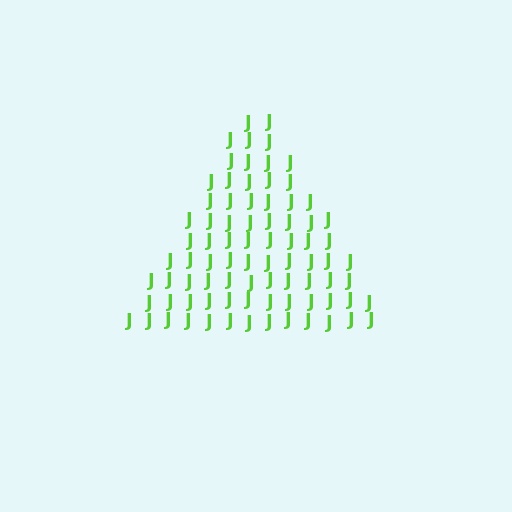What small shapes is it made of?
It is made of small letter J's.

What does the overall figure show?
The overall figure shows a triangle.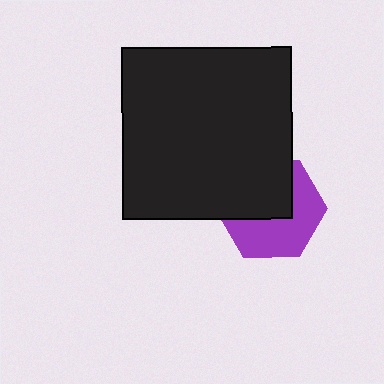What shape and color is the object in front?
The object in front is a black rectangle.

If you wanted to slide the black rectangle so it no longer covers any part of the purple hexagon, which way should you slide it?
Slide it up — that is the most direct way to separate the two shapes.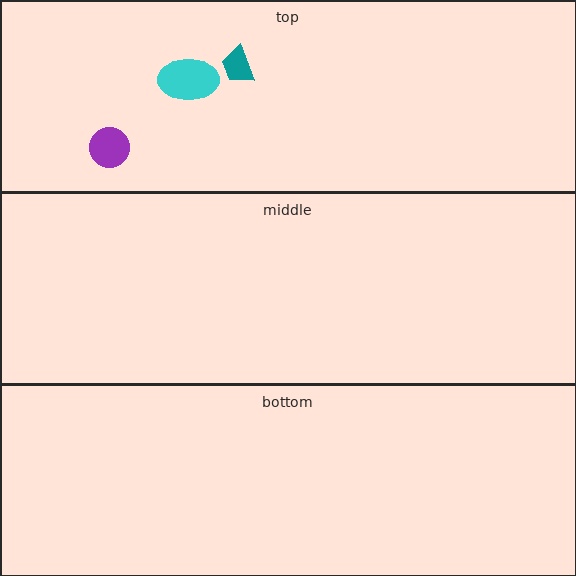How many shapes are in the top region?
3.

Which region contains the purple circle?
The top region.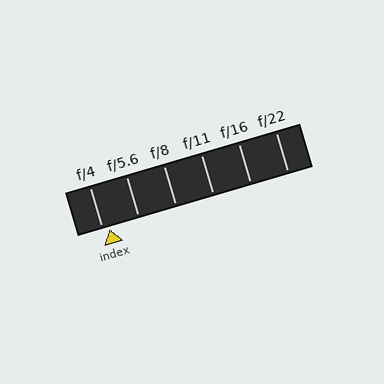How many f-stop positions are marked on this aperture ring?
There are 6 f-stop positions marked.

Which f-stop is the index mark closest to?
The index mark is closest to f/4.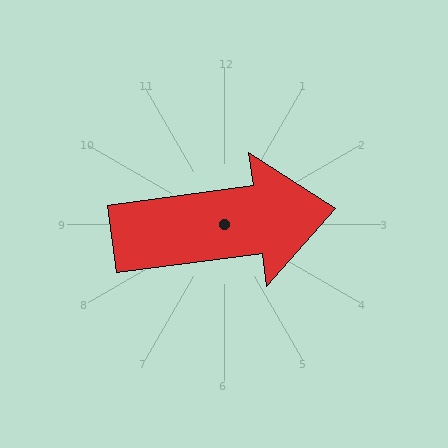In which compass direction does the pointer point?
East.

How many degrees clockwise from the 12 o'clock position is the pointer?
Approximately 82 degrees.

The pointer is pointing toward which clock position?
Roughly 3 o'clock.